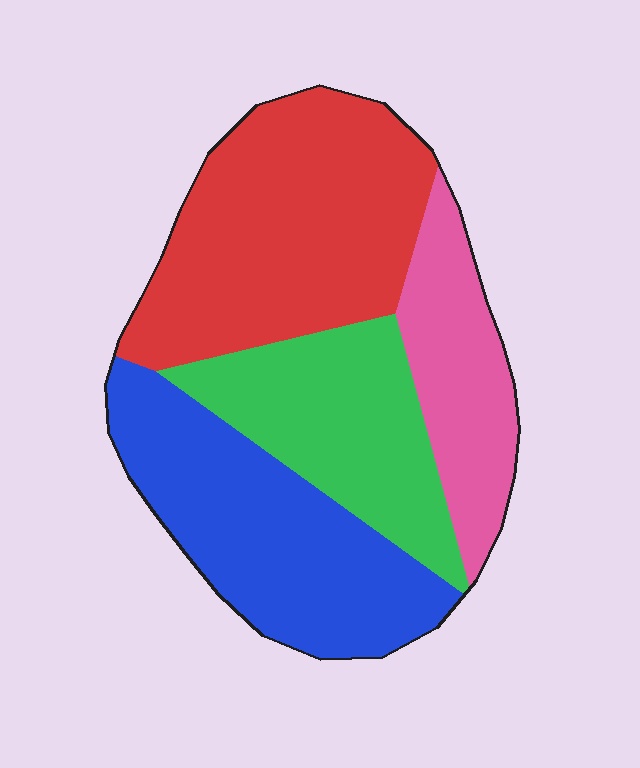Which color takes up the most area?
Red, at roughly 35%.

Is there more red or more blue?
Red.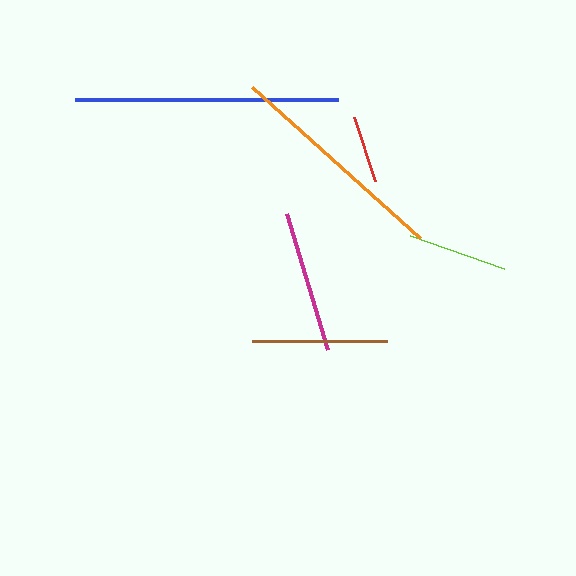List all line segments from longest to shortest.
From longest to shortest: blue, orange, magenta, brown, lime, red.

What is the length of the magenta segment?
The magenta segment is approximately 142 pixels long.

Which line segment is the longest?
The blue line is the longest at approximately 262 pixels.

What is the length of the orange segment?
The orange segment is approximately 225 pixels long.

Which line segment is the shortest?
The red line is the shortest at approximately 68 pixels.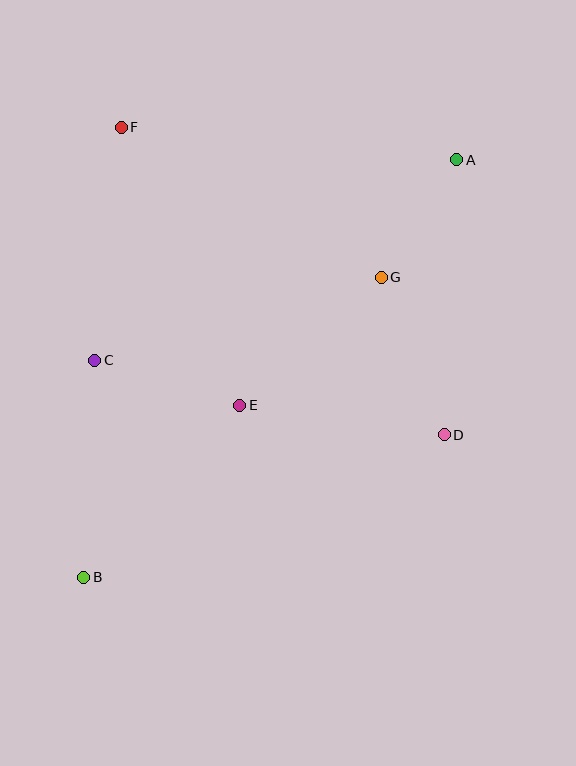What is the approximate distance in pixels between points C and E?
The distance between C and E is approximately 152 pixels.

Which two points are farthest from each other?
Points A and B are farthest from each other.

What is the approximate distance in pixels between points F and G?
The distance between F and G is approximately 300 pixels.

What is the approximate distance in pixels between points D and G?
The distance between D and G is approximately 170 pixels.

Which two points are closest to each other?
Points A and G are closest to each other.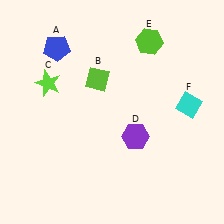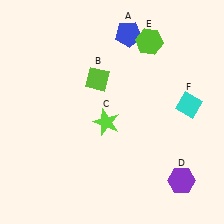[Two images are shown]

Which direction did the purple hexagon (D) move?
The purple hexagon (D) moved right.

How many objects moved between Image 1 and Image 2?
3 objects moved between the two images.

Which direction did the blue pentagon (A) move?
The blue pentagon (A) moved right.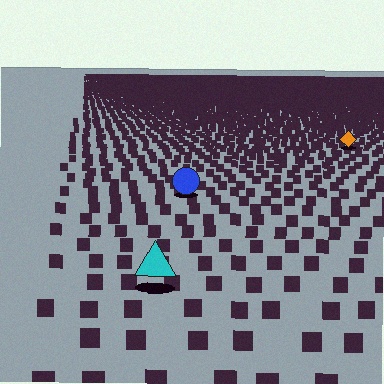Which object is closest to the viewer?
The cyan triangle is closest. The texture marks near it are larger and more spread out.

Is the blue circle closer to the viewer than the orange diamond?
Yes. The blue circle is closer — you can tell from the texture gradient: the ground texture is coarser near it.